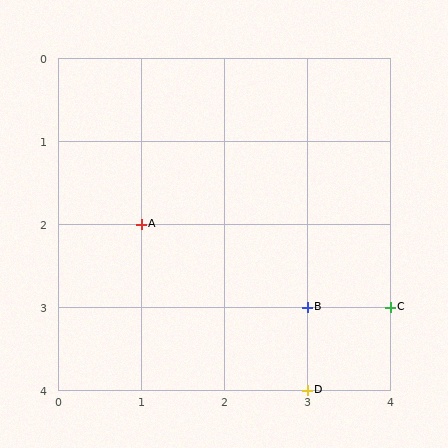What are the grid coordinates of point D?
Point D is at grid coordinates (3, 4).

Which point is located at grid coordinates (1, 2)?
Point A is at (1, 2).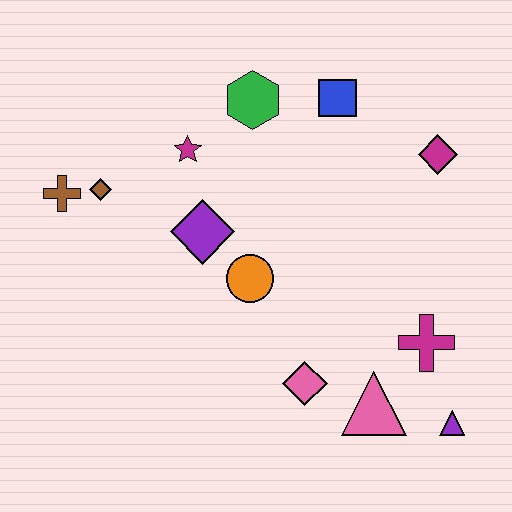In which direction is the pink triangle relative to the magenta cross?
The pink triangle is below the magenta cross.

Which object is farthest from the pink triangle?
The brown cross is farthest from the pink triangle.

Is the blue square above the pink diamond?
Yes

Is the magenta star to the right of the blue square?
No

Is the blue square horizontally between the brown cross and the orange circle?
No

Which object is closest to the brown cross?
The brown diamond is closest to the brown cross.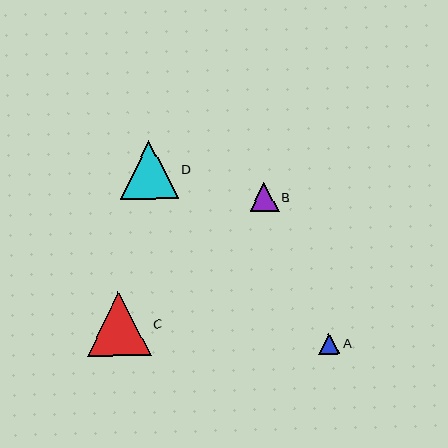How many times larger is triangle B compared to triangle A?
Triangle B is approximately 1.3 times the size of triangle A.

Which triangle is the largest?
Triangle C is the largest with a size of approximately 64 pixels.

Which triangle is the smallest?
Triangle A is the smallest with a size of approximately 21 pixels.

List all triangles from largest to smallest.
From largest to smallest: C, D, B, A.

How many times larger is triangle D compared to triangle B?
Triangle D is approximately 2.0 times the size of triangle B.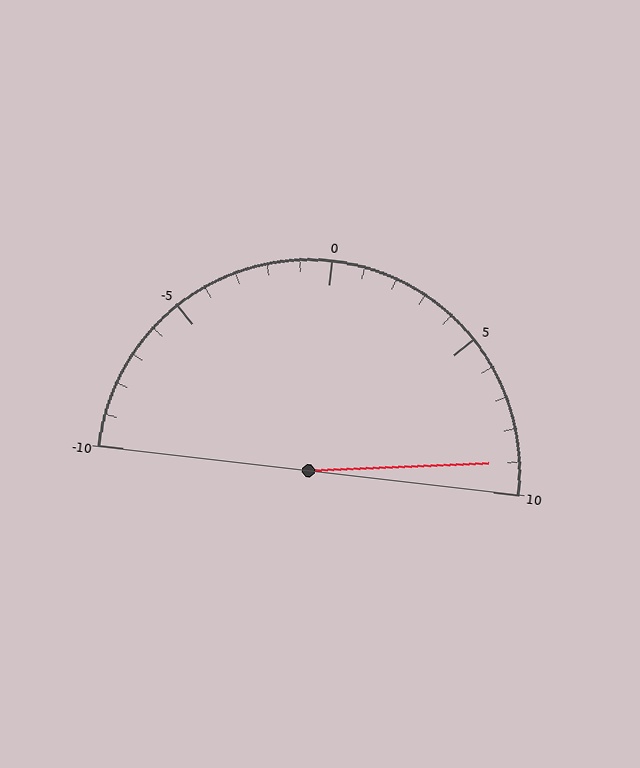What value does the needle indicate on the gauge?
The needle indicates approximately 9.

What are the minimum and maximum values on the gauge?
The gauge ranges from -10 to 10.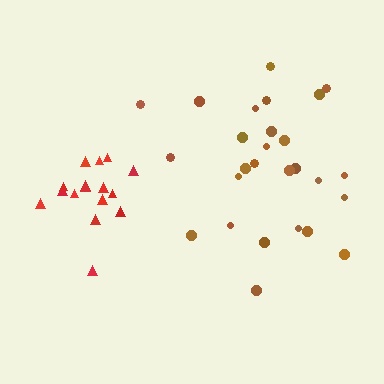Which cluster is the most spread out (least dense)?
Brown.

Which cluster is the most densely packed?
Red.